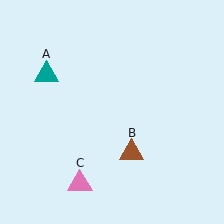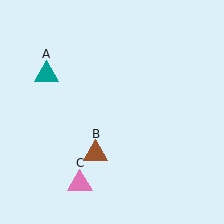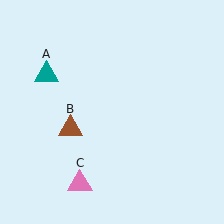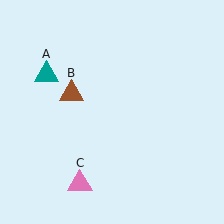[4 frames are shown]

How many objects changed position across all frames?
1 object changed position: brown triangle (object B).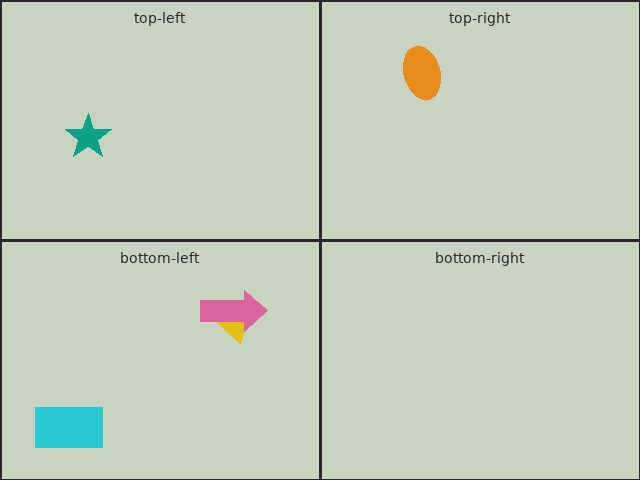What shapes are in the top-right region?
The orange ellipse.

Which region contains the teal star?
The top-left region.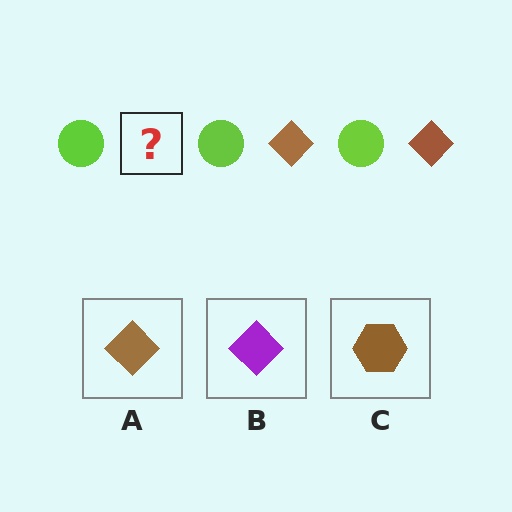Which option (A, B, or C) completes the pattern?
A.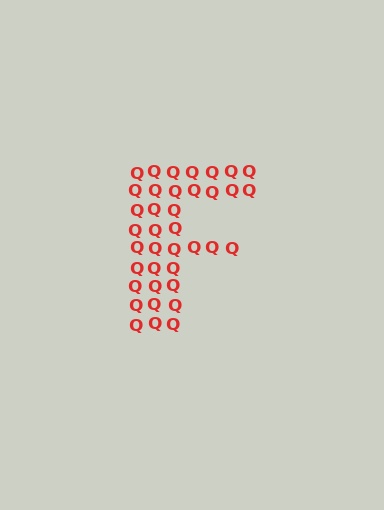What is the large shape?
The large shape is the letter F.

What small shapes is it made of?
It is made of small letter Q's.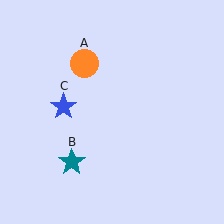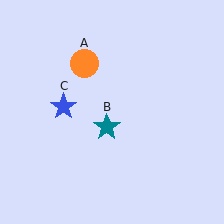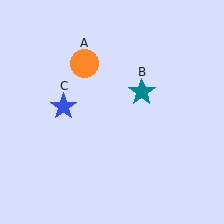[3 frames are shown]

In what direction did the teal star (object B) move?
The teal star (object B) moved up and to the right.